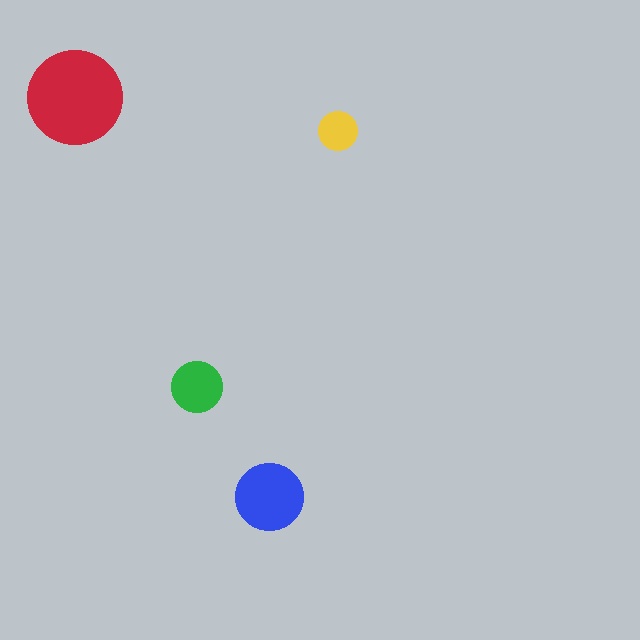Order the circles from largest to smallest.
the red one, the blue one, the green one, the yellow one.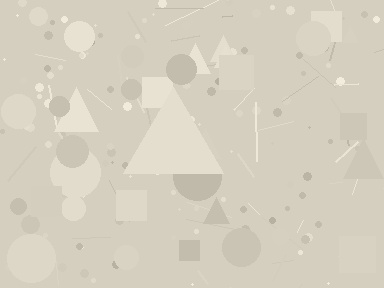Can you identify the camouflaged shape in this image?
The camouflaged shape is a triangle.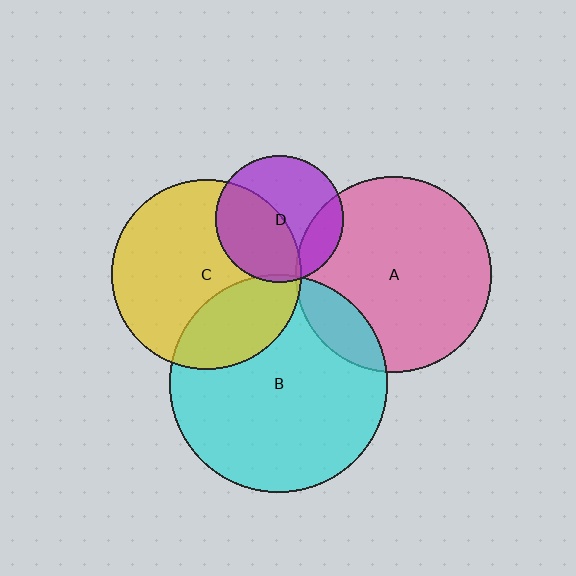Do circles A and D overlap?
Yes.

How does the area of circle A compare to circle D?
Approximately 2.4 times.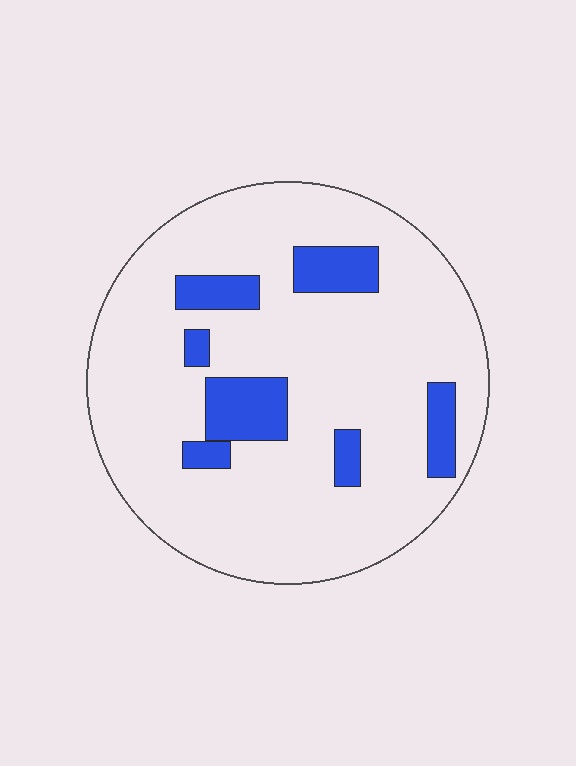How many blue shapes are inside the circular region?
7.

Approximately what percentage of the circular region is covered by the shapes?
Approximately 15%.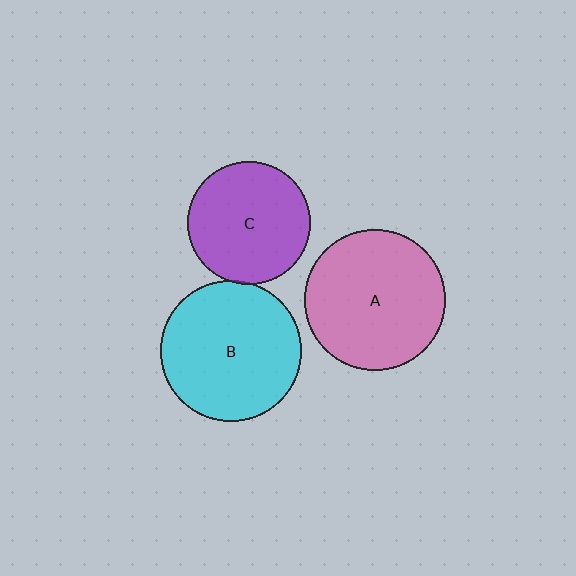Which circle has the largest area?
Circle A (pink).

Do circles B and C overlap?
Yes.